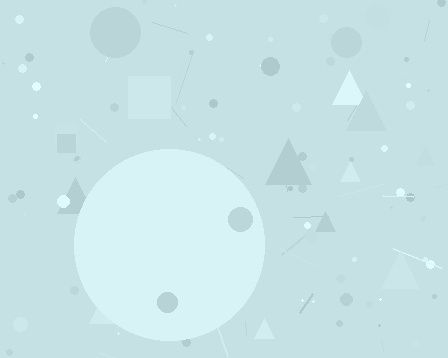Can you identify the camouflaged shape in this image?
The camouflaged shape is a circle.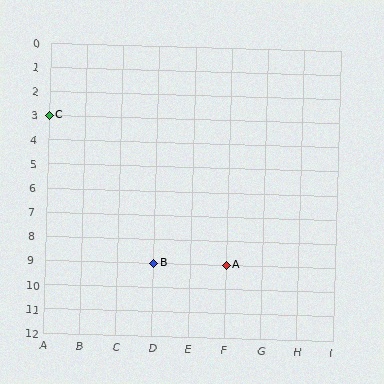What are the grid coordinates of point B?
Point B is at grid coordinates (D, 9).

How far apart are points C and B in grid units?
Points C and B are 3 columns and 6 rows apart (about 6.7 grid units diagonally).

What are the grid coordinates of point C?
Point C is at grid coordinates (A, 3).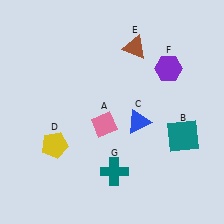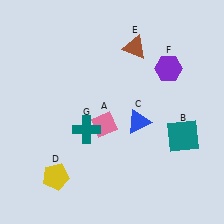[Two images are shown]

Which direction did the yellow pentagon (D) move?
The yellow pentagon (D) moved down.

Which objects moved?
The objects that moved are: the yellow pentagon (D), the teal cross (G).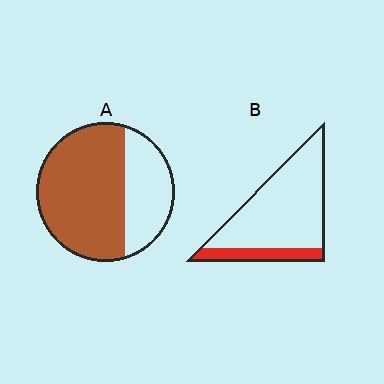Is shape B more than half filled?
No.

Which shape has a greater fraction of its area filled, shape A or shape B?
Shape A.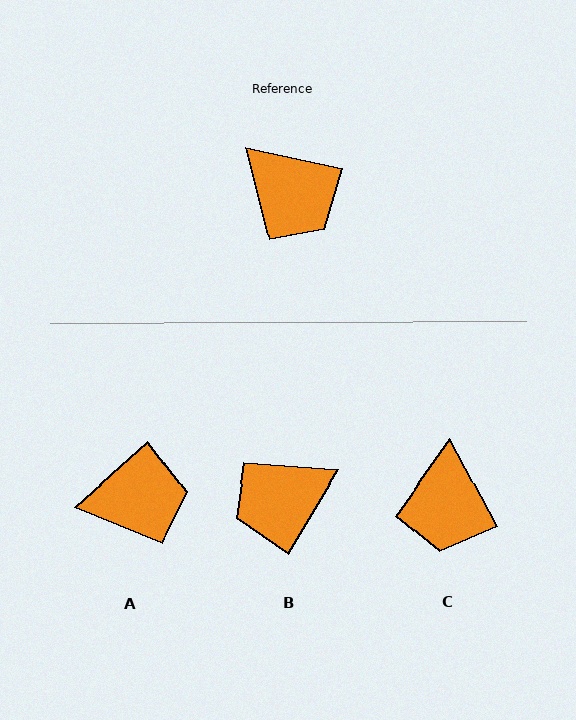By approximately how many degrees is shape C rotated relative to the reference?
Approximately 49 degrees clockwise.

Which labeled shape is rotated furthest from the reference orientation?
B, about 108 degrees away.